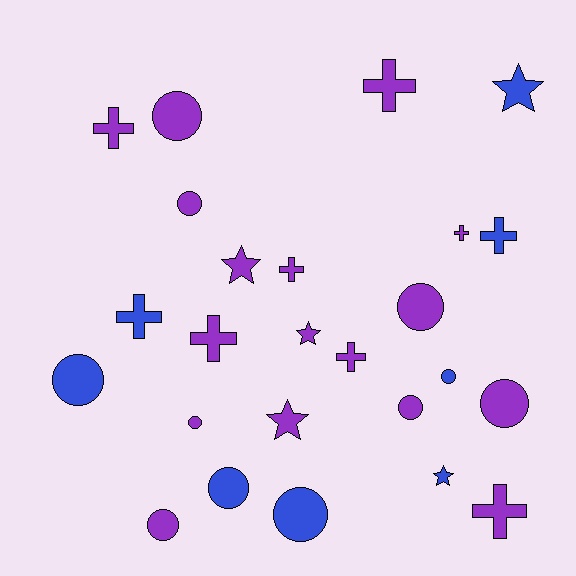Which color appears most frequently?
Purple, with 17 objects.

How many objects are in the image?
There are 25 objects.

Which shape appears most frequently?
Circle, with 11 objects.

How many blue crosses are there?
There are 2 blue crosses.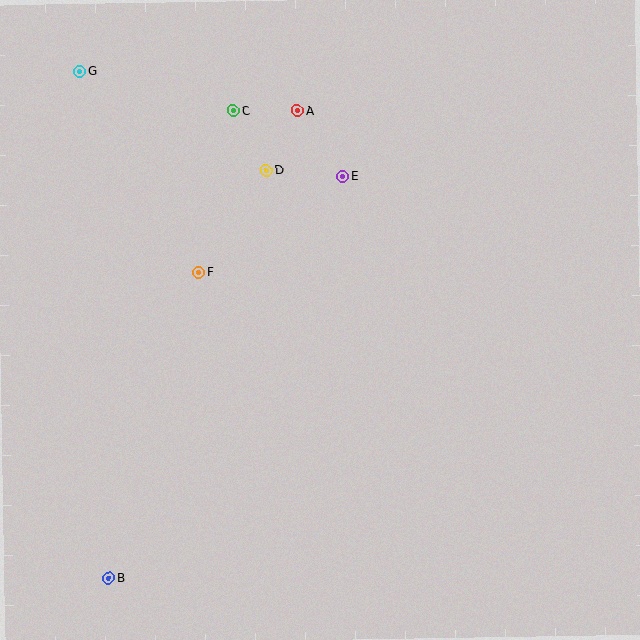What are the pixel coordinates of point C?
Point C is at (233, 111).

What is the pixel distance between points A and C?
The distance between A and C is 64 pixels.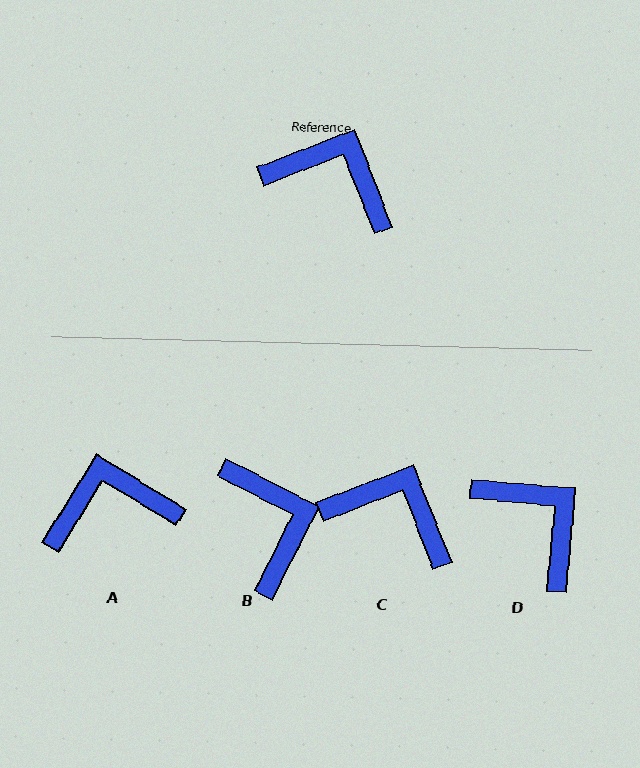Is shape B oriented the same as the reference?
No, it is off by about 48 degrees.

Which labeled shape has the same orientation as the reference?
C.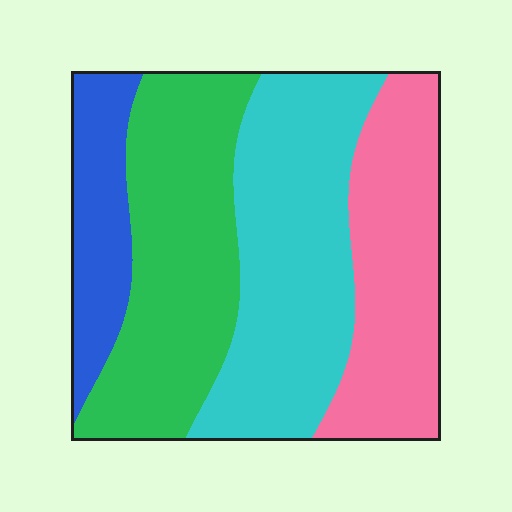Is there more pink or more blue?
Pink.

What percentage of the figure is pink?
Pink covers about 25% of the figure.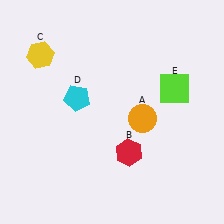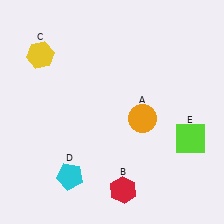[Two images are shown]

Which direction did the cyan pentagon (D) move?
The cyan pentagon (D) moved down.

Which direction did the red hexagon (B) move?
The red hexagon (B) moved down.